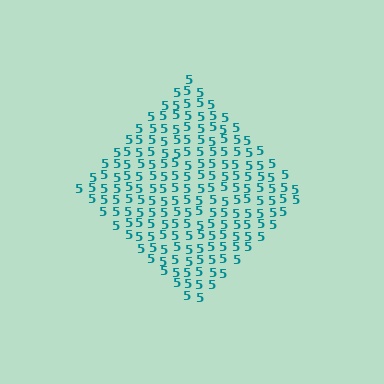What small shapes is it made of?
It is made of small digit 5's.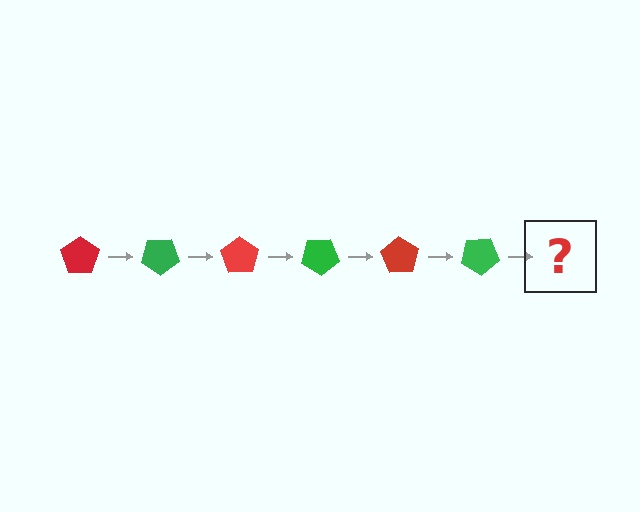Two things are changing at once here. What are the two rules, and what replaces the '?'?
The two rules are that it rotates 35 degrees each step and the color cycles through red and green. The '?' should be a red pentagon, rotated 210 degrees from the start.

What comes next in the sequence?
The next element should be a red pentagon, rotated 210 degrees from the start.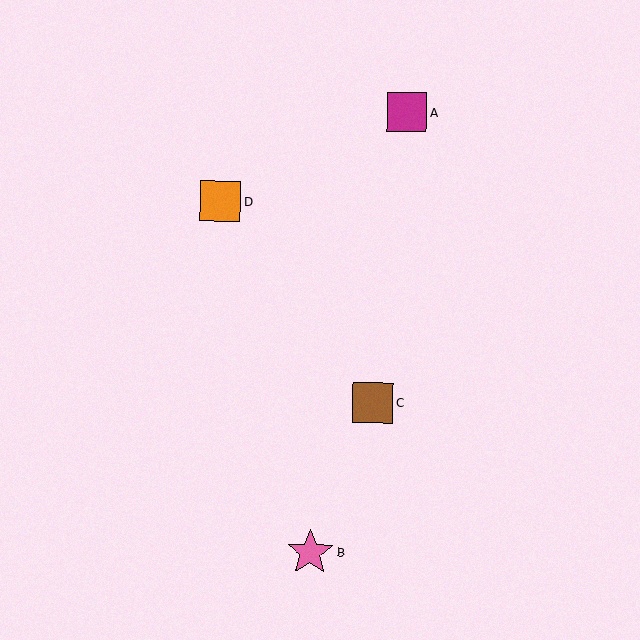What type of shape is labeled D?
Shape D is an orange square.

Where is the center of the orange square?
The center of the orange square is at (220, 201).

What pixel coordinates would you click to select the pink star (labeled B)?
Click at (310, 552) to select the pink star B.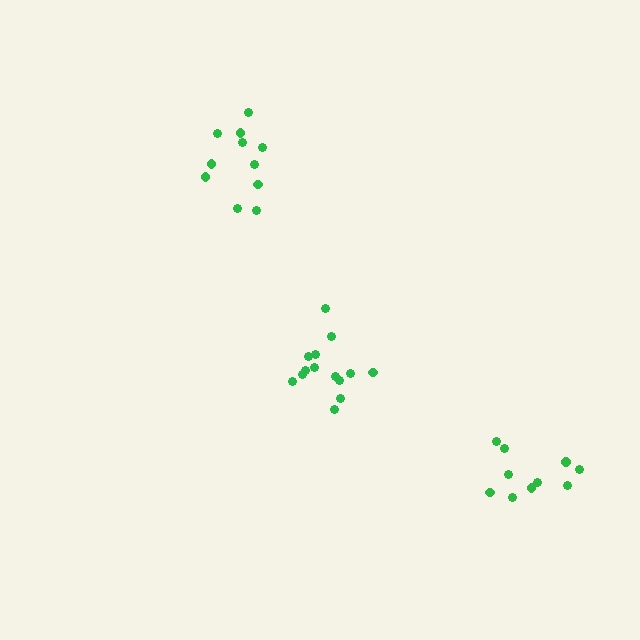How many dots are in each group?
Group 1: 14 dots, Group 2: 10 dots, Group 3: 11 dots (35 total).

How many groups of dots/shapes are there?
There are 3 groups.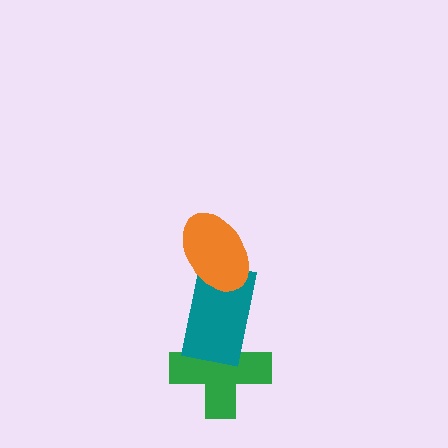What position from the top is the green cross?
The green cross is 3rd from the top.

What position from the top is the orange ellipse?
The orange ellipse is 1st from the top.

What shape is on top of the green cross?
The teal rectangle is on top of the green cross.